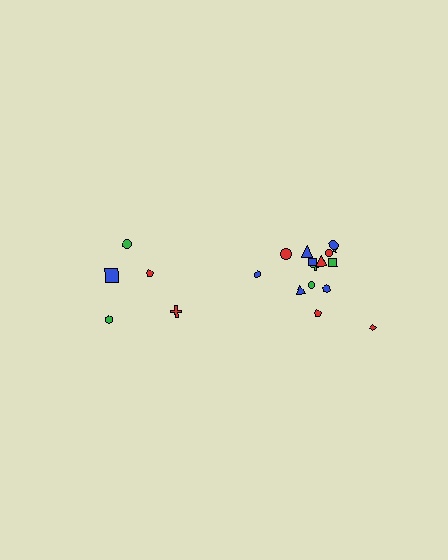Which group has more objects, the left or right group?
The right group.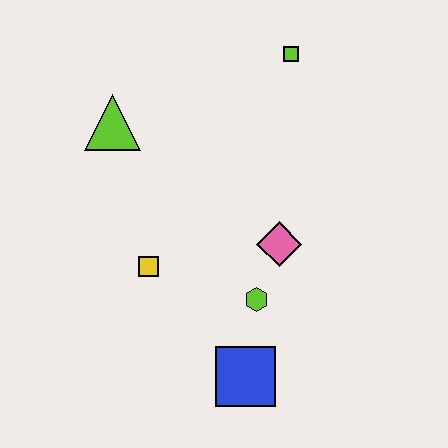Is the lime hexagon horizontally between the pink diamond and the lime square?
No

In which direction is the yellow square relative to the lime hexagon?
The yellow square is to the left of the lime hexagon.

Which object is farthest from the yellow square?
The lime square is farthest from the yellow square.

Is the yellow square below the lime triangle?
Yes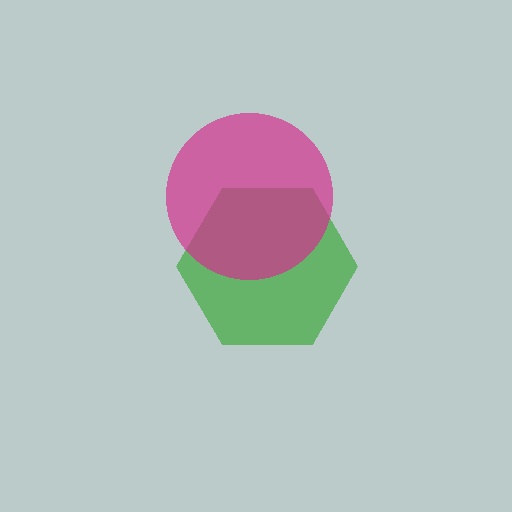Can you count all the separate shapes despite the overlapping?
Yes, there are 2 separate shapes.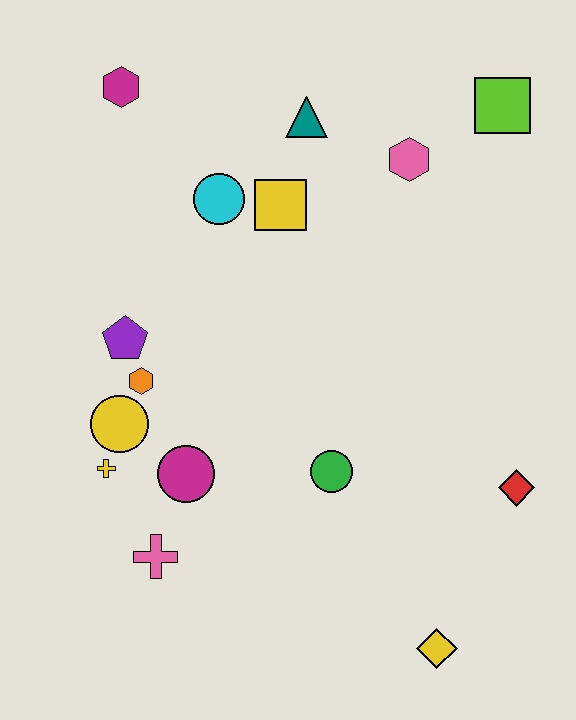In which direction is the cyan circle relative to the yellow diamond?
The cyan circle is above the yellow diamond.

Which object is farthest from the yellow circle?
The lime square is farthest from the yellow circle.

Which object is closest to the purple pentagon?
The orange hexagon is closest to the purple pentagon.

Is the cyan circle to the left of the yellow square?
Yes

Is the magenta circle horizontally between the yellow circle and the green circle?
Yes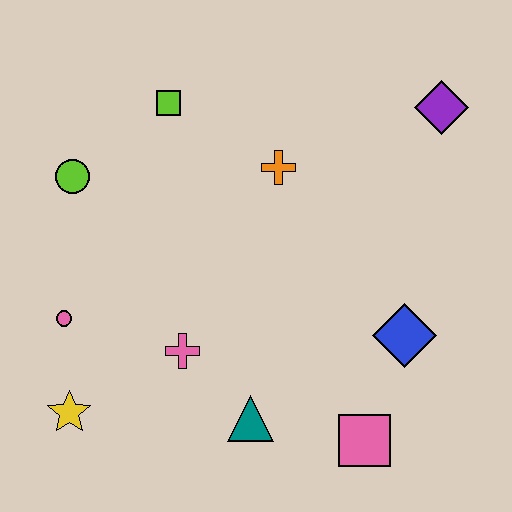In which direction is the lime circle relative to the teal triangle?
The lime circle is above the teal triangle.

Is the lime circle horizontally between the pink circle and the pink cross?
Yes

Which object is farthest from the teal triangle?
The purple diamond is farthest from the teal triangle.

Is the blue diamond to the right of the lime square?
Yes